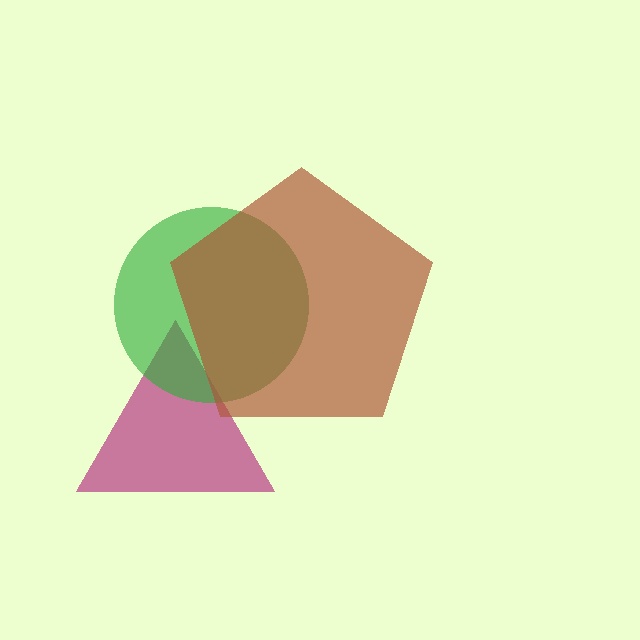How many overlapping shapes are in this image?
There are 3 overlapping shapes in the image.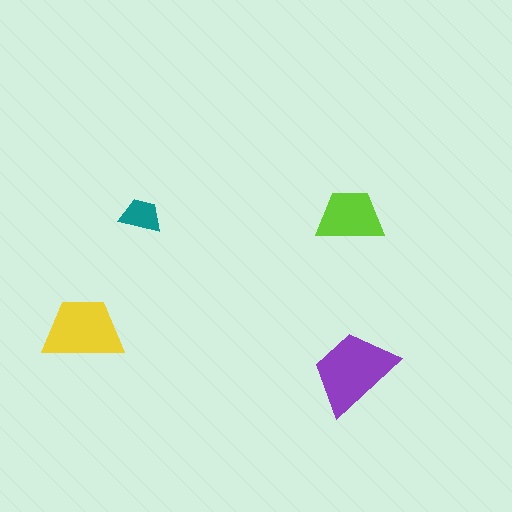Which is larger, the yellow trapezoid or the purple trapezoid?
The purple one.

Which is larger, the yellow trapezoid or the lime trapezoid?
The yellow one.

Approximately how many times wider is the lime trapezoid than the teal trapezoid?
About 1.5 times wider.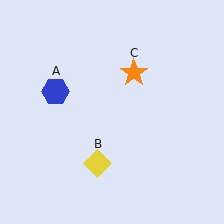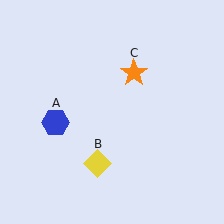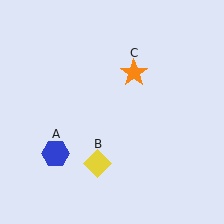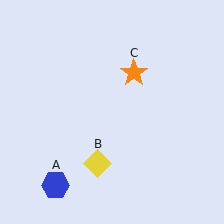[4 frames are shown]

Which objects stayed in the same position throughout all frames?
Yellow diamond (object B) and orange star (object C) remained stationary.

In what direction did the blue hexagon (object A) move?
The blue hexagon (object A) moved down.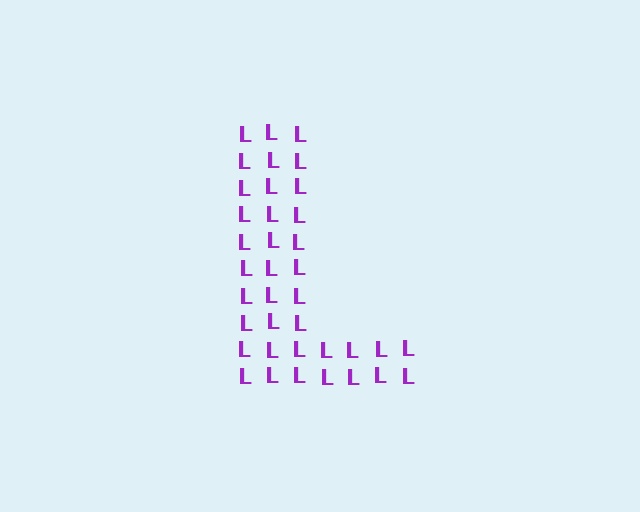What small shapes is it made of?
It is made of small letter L's.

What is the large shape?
The large shape is the letter L.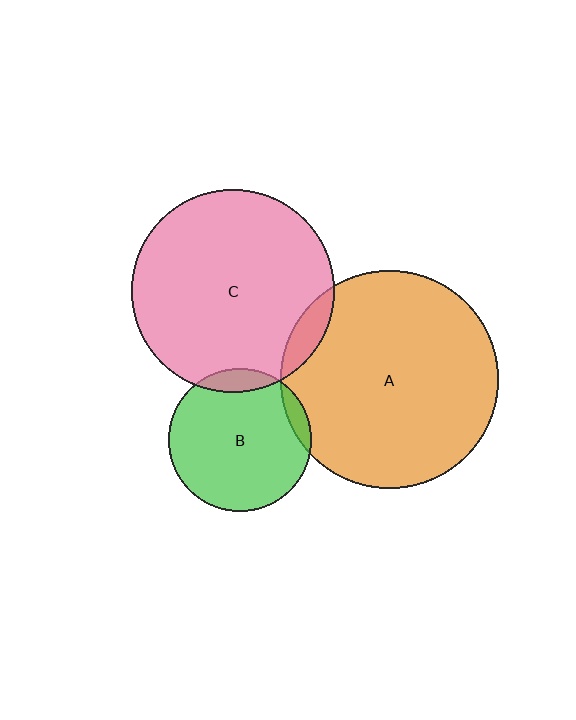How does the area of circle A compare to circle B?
Approximately 2.3 times.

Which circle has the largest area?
Circle A (orange).